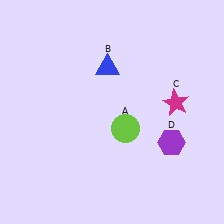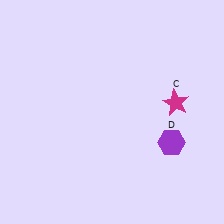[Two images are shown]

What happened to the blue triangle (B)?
The blue triangle (B) was removed in Image 2. It was in the top-left area of Image 1.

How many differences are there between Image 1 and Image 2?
There are 2 differences between the two images.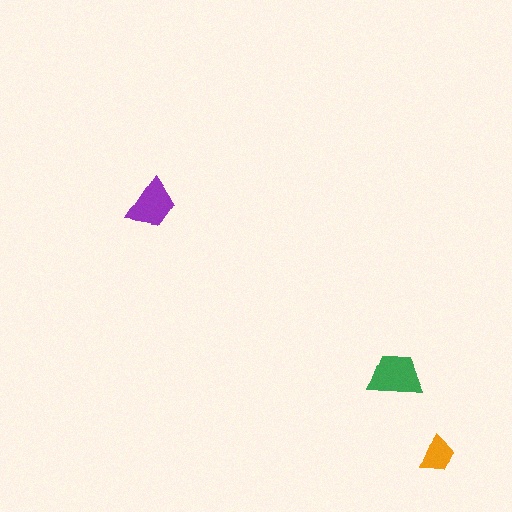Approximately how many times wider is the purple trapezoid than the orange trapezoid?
About 1.5 times wider.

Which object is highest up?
The purple trapezoid is topmost.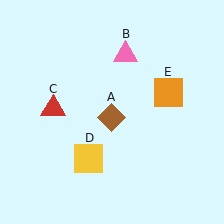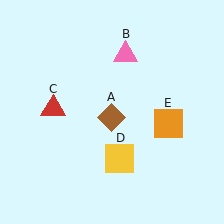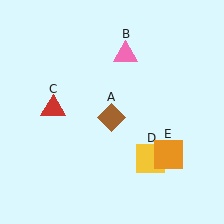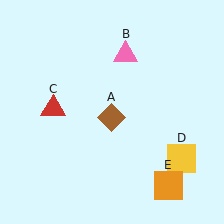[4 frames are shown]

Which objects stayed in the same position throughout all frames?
Brown diamond (object A) and pink triangle (object B) and red triangle (object C) remained stationary.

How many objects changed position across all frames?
2 objects changed position: yellow square (object D), orange square (object E).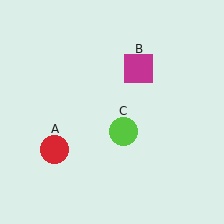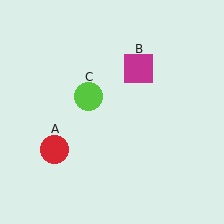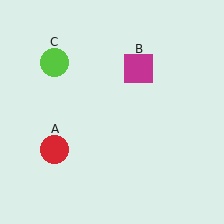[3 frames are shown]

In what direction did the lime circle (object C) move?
The lime circle (object C) moved up and to the left.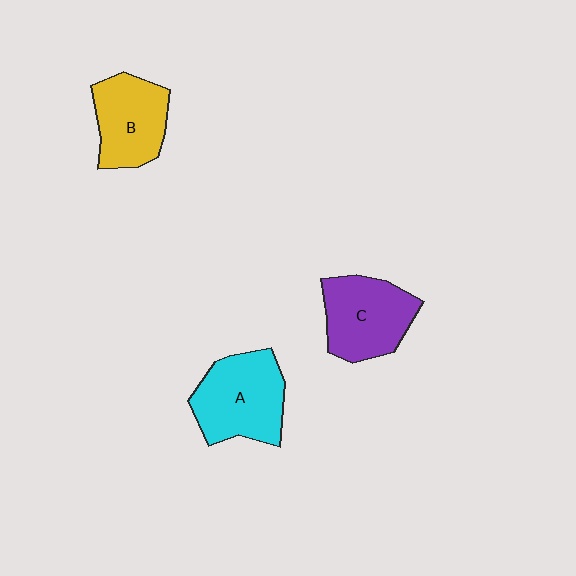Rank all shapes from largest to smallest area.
From largest to smallest: A (cyan), C (purple), B (yellow).